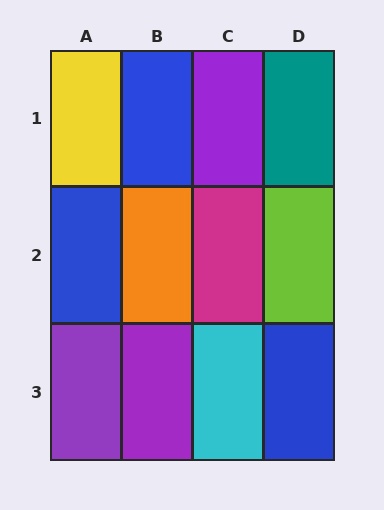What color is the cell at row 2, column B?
Orange.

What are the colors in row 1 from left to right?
Yellow, blue, purple, teal.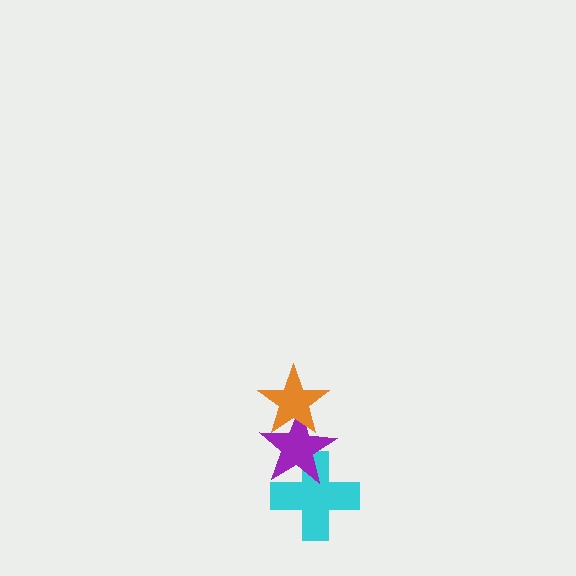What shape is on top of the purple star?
The orange star is on top of the purple star.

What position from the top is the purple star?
The purple star is 2nd from the top.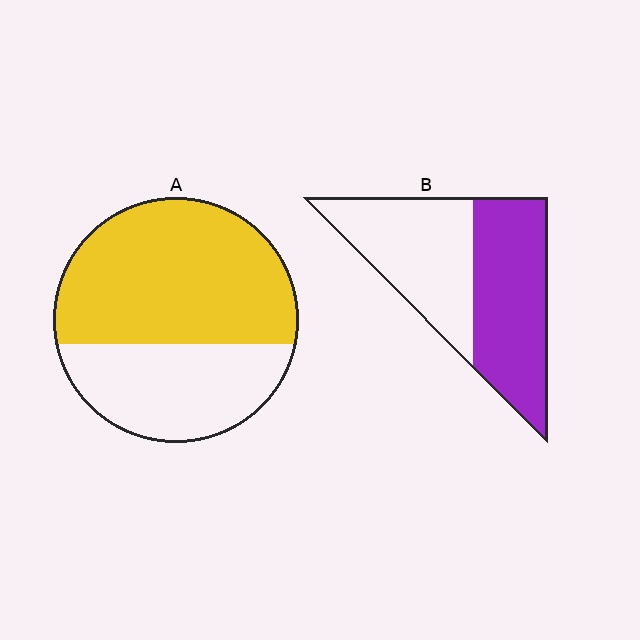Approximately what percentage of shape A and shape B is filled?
A is approximately 60% and B is approximately 50%.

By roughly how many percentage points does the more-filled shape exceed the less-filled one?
By roughly 10 percentage points (A over B).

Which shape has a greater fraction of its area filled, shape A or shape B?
Shape A.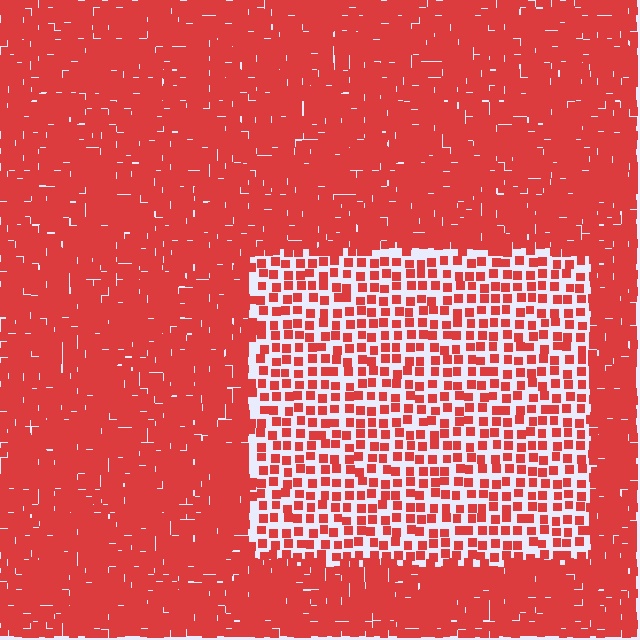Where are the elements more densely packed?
The elements are more densely packed outside the rectangle boundary.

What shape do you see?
I see a rectangle.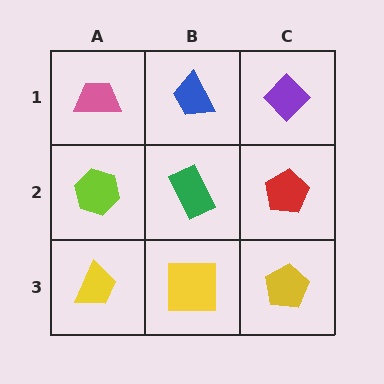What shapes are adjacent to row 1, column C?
A red pentagon (row 2, column C), a blue trapezoid (row 1, column B).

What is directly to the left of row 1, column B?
A pink trapezoid.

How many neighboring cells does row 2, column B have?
4.